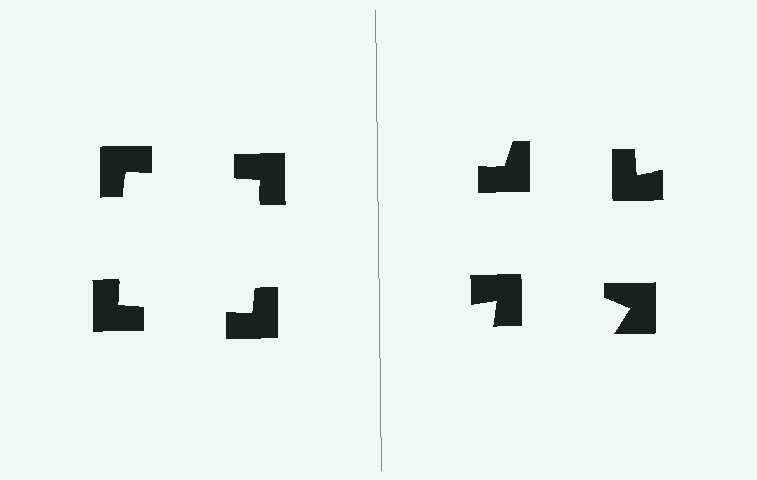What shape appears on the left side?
An illusory square.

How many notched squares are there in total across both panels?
8 — 4 on each side.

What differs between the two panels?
The notched squares are positioned identically on both sides; only the wedge orientations differ. On the left they align to a square; on the right they are misaligned.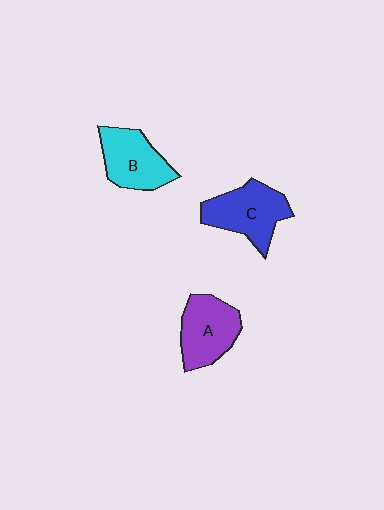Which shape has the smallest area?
Shape B (cyan).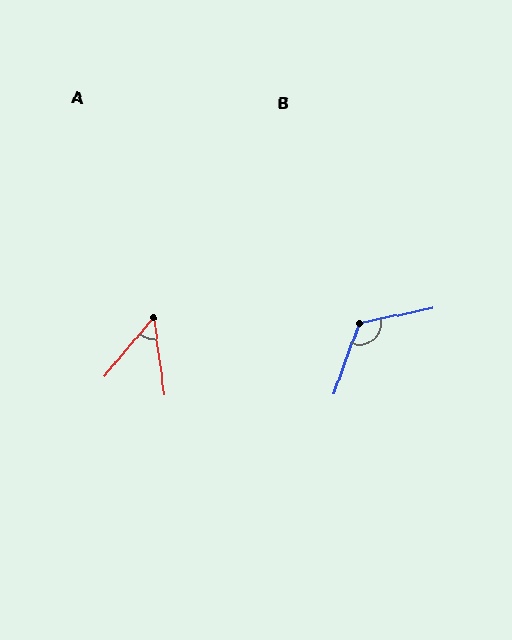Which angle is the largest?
B, at approximately 120 degrees.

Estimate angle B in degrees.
Approximately 120 degrees.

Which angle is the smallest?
A, at approximately 48 degrees.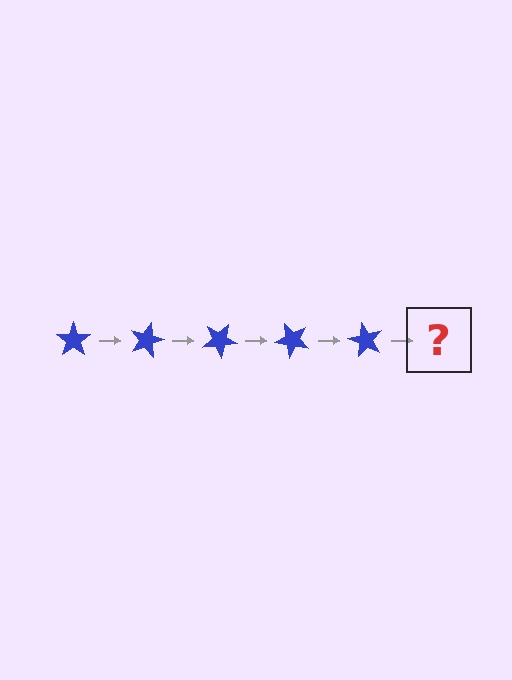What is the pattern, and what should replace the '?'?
The pattern is that the star rotates 15 degrees each step. The '?' should be a blue star rotated 75 degrees.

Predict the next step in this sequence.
The next step is a blue star rotated 75 degrees.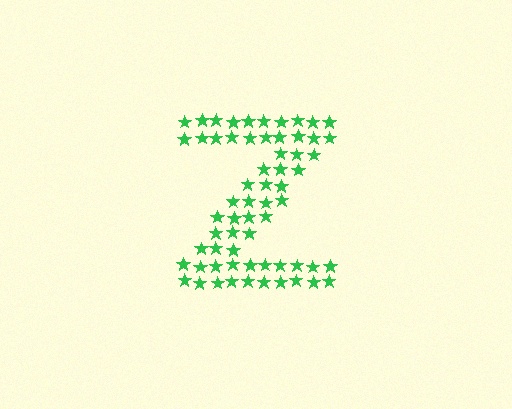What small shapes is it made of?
It is made of small stars.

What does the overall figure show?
The overall figure shows the letter Z.